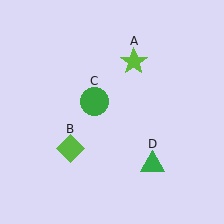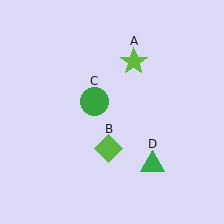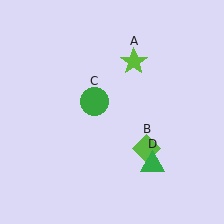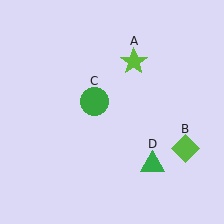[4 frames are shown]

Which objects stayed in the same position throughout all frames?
Lime star (object A) and green circle (object C) and green triangle (object D) remained stationary.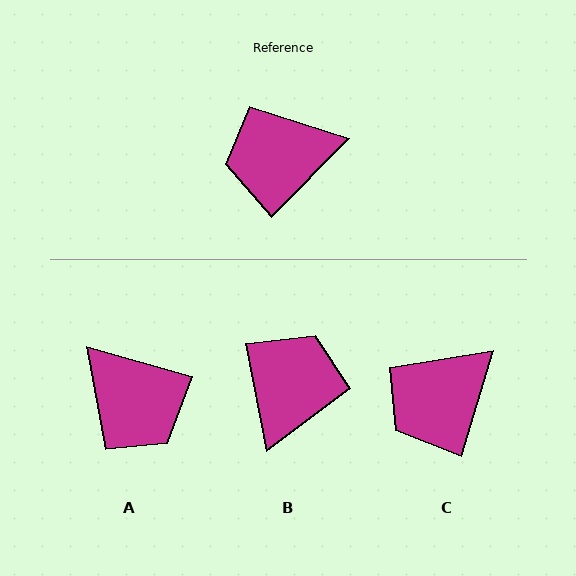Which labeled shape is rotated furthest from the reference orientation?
B, about 125 degrees away.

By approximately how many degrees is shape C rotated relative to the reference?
Approximately 27 degrees counter-clockwise.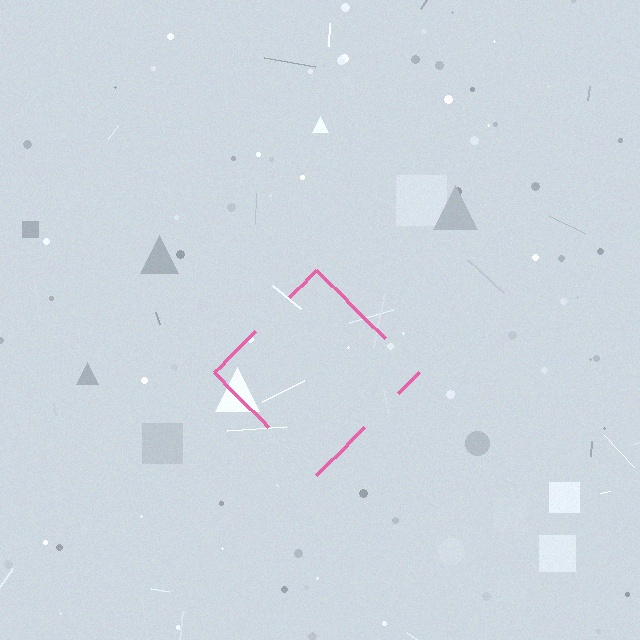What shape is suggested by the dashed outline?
The dashed outline suggests a diamond.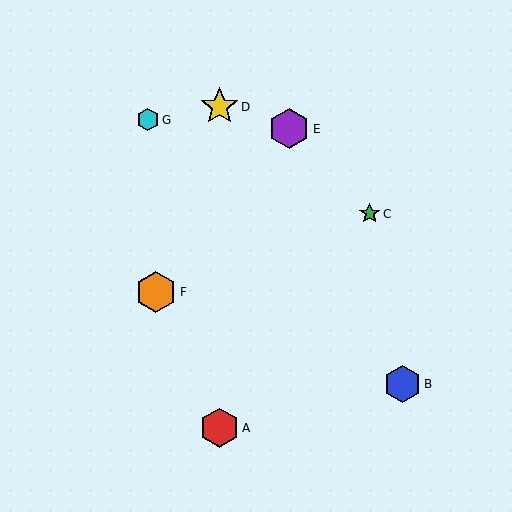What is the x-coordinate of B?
Object B is at x≈403.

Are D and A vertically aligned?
Yes, both are at x≈219.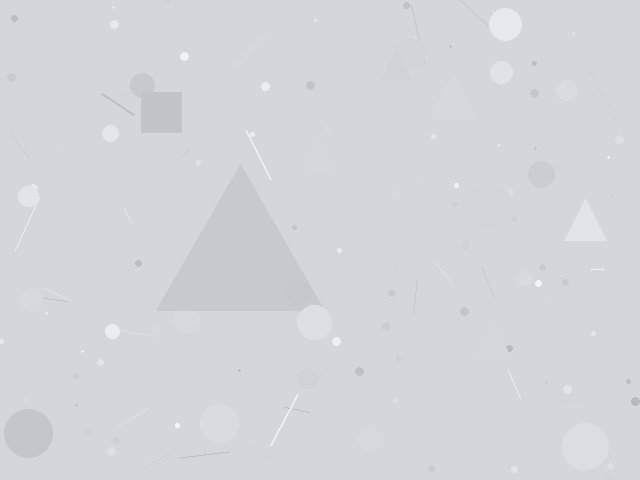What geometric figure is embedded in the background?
A triangle is embedded in the background.